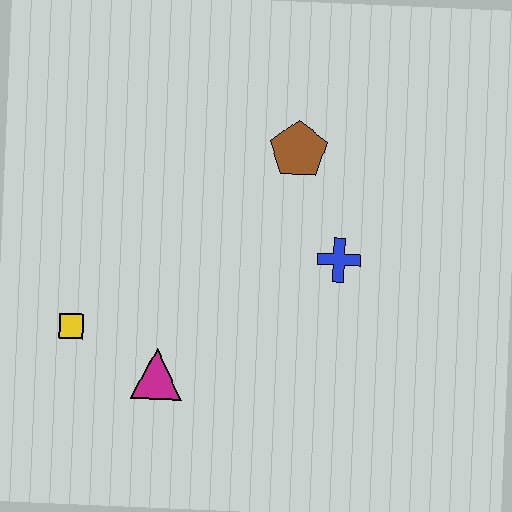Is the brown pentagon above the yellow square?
Yes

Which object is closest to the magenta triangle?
The yellow square is closest to the magenta triangle.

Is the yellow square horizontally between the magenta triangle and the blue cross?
No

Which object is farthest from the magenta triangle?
The brown pentagon is farthest from the magenta triangle.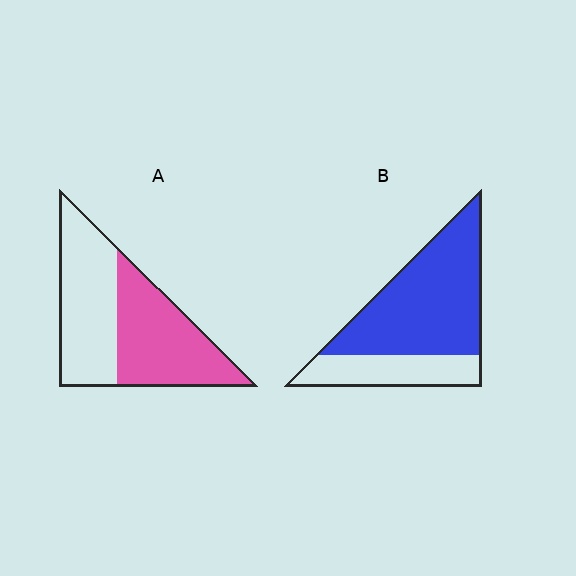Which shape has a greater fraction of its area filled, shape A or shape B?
Shape B.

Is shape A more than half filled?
Roughly half.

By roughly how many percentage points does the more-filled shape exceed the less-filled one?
By roughly 20 percentage points (B over A).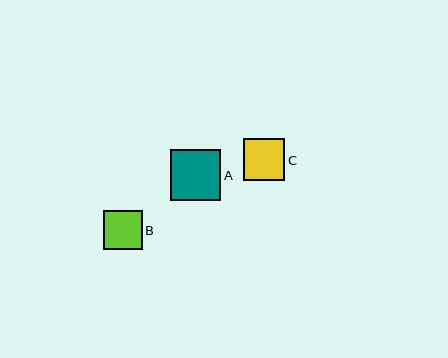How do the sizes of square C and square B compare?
Square C and square B are approximately the same size.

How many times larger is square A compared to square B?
Square A is approximately 1.3 times the size of square B.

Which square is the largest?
Square A is the largest with a size of approximately 50 pixels.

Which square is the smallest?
Square B is the smallest with a size of approximately 39 pixels.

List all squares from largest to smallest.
From largest to smallest: A, C, B.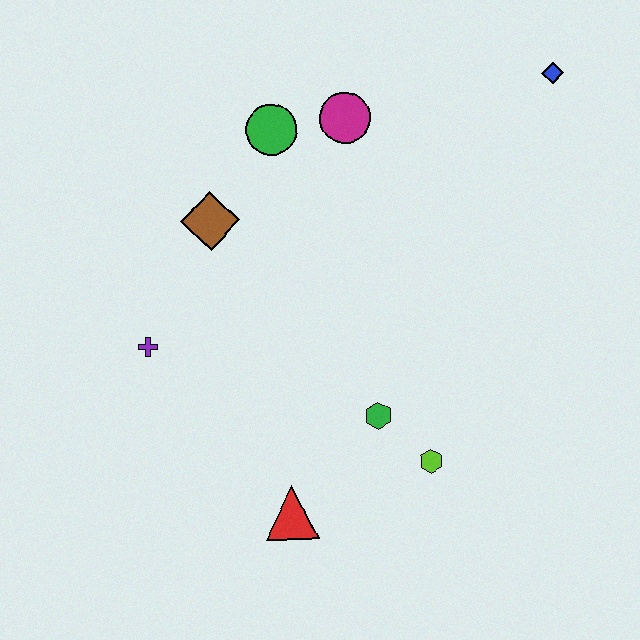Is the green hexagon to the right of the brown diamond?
Yes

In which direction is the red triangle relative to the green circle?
The red triangle is below the green circle.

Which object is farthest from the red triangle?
The blue diamond is farthest from the red triangle.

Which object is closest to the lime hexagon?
The green hexagon is closest to the lime hexagon.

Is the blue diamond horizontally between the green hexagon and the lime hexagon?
No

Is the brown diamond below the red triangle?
No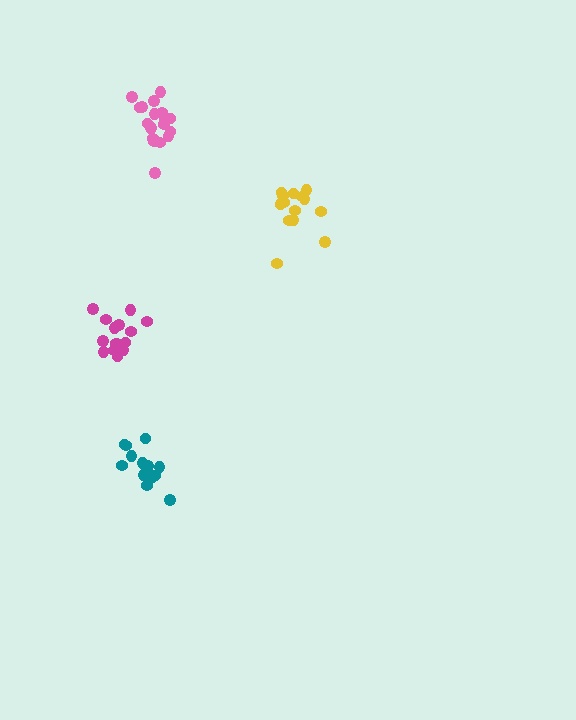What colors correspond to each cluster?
The clusters are colored: teal, magenta, pink, yellow.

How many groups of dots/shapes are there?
There are 4 groups.